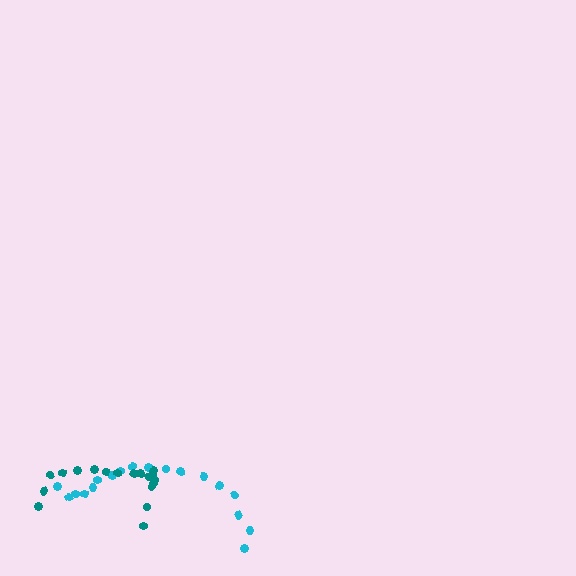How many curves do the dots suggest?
There are 2 distinct paths.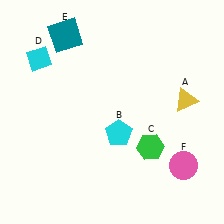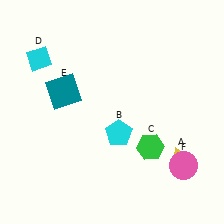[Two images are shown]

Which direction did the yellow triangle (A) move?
The yellow triangle (A) moved down.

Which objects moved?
The objects that moved are: the yellow triangle (A), the teal square (E).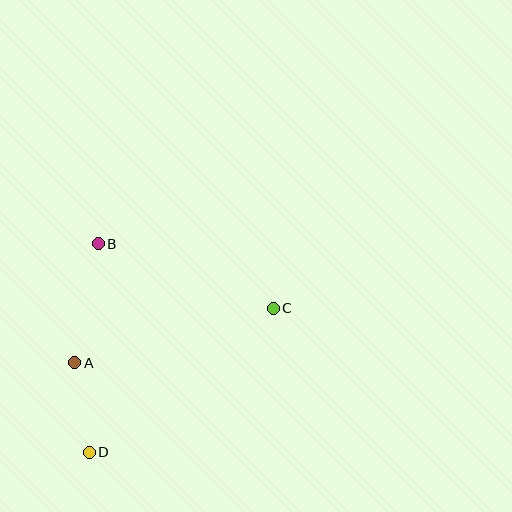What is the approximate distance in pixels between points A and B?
The distance between A and B is approximately 121 pixels.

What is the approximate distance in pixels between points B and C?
The distance between B and C is approximately 186 pixels.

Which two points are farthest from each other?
Points C and D are farthest from each other.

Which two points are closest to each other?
Points A and D are closest to each other.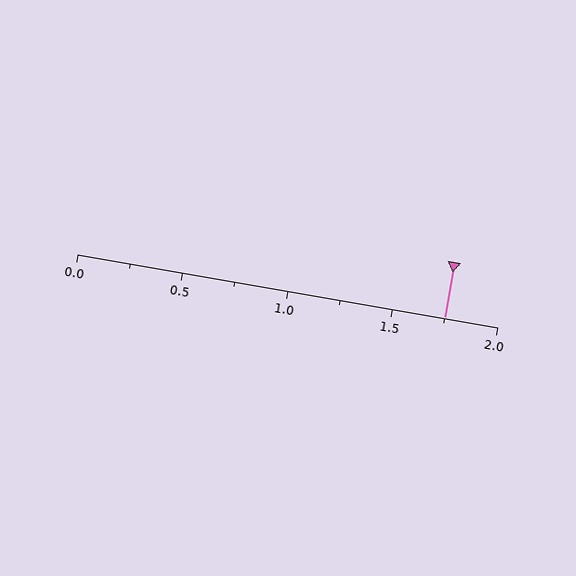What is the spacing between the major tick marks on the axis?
The major ticks are spaced 0.5 apart.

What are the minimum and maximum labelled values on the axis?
The axis runs from 0.0 to 2.0.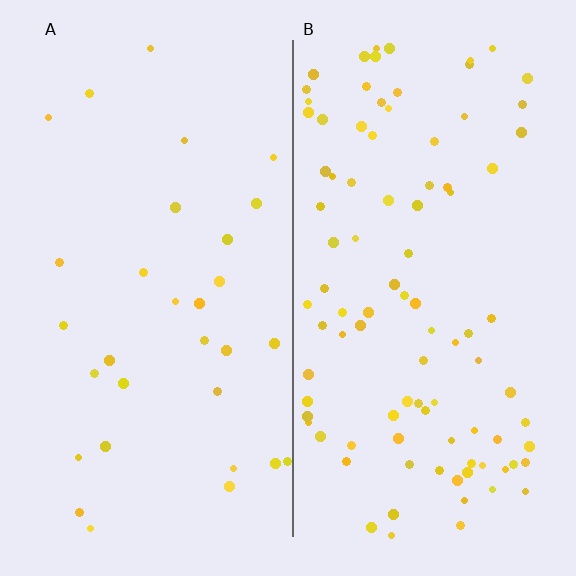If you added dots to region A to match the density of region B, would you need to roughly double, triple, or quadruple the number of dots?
Approximately triple.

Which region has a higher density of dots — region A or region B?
B (the right).